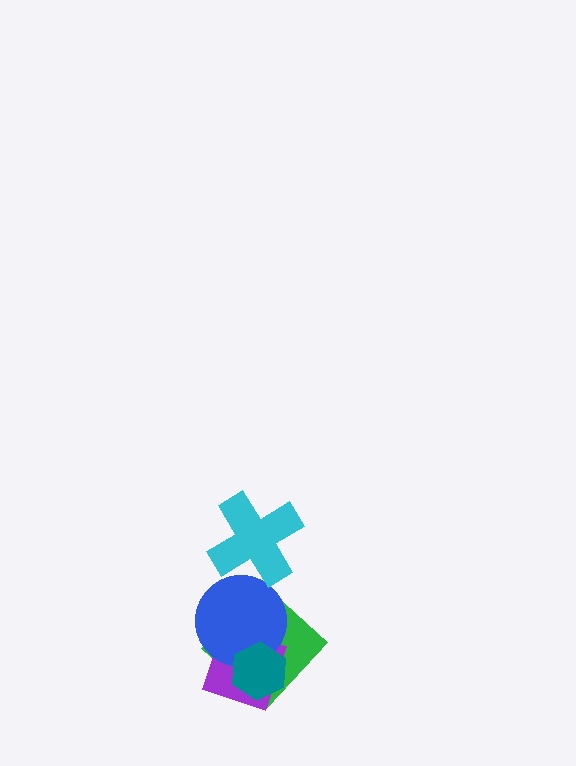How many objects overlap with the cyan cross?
1 object overlaps with the cyan cross.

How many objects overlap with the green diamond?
3 objects overlap with the green diamond.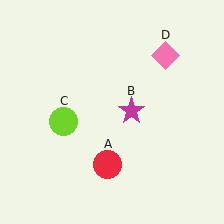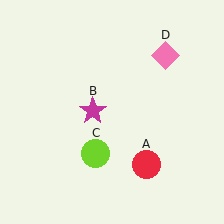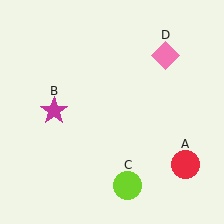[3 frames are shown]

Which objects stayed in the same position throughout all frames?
Pink diamond (object D) remained stationary.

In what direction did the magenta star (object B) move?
The magenta star (object B) moved left.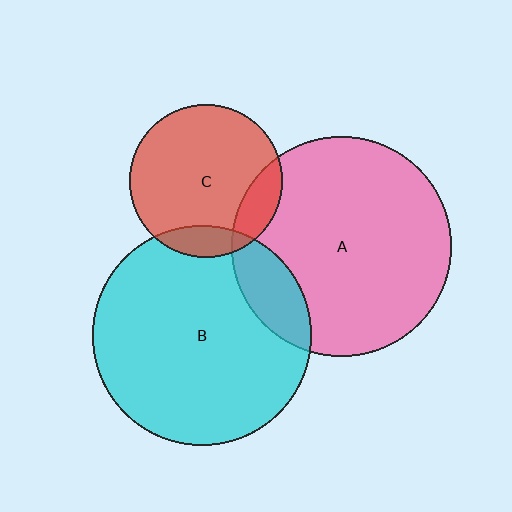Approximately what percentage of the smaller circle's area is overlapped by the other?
Approximately 15%.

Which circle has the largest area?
Circle A (pink).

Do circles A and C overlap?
Yes.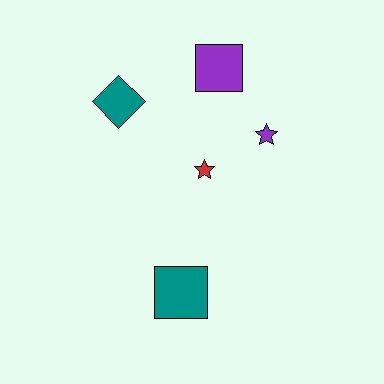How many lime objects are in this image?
There are no lime objects.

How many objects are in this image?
There are 5 objects.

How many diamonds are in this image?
There is 1 diamond.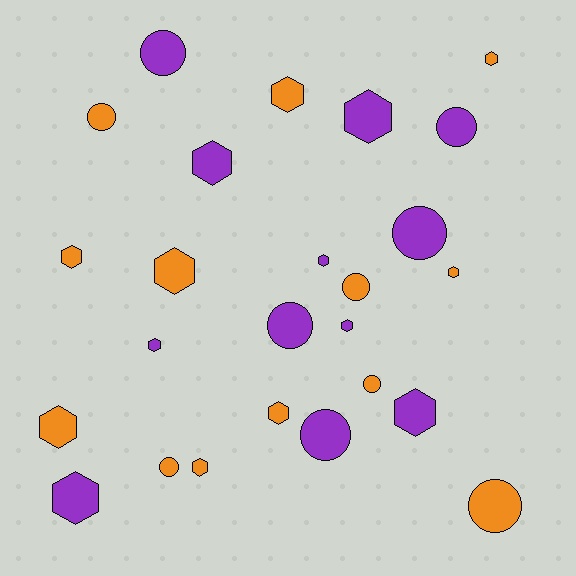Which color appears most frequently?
Orange, with 13 objects.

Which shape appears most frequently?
Hexagon, with 15 objects.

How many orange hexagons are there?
There are 8 orange hexagons.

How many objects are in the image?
There are 25 objects.